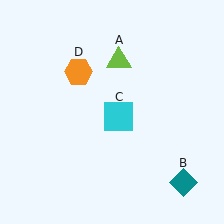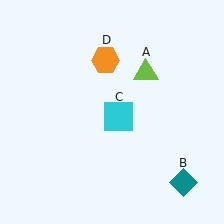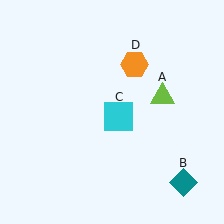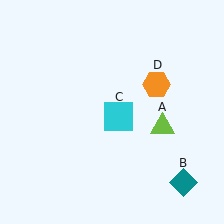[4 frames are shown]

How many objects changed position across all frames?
2 objects changed position: lime triangle (object A), orange hexagon (object D).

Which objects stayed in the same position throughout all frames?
Teal diamond (object B) and cyan square (object C) remained stationary.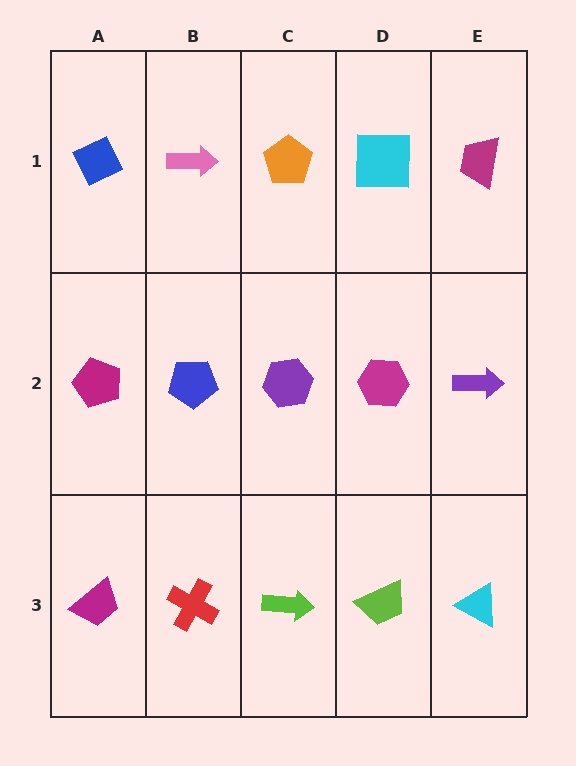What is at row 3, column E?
A cyan triangle.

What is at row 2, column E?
A purple arrow.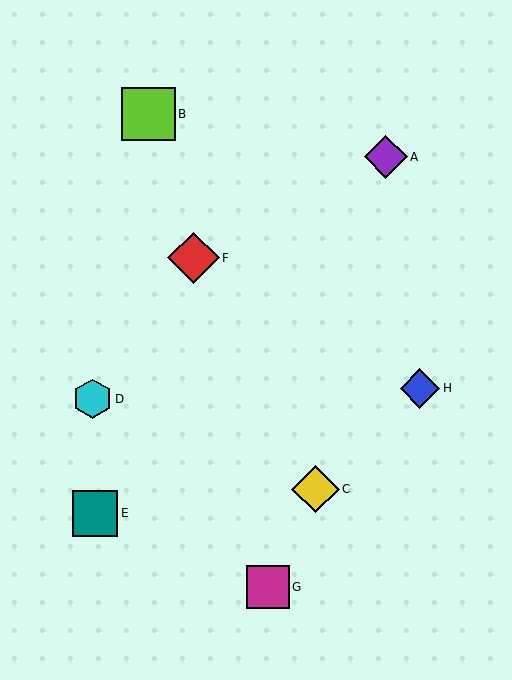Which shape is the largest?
The lime square (labeled B) is the largest.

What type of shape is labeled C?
Shape C is a yellow diamond.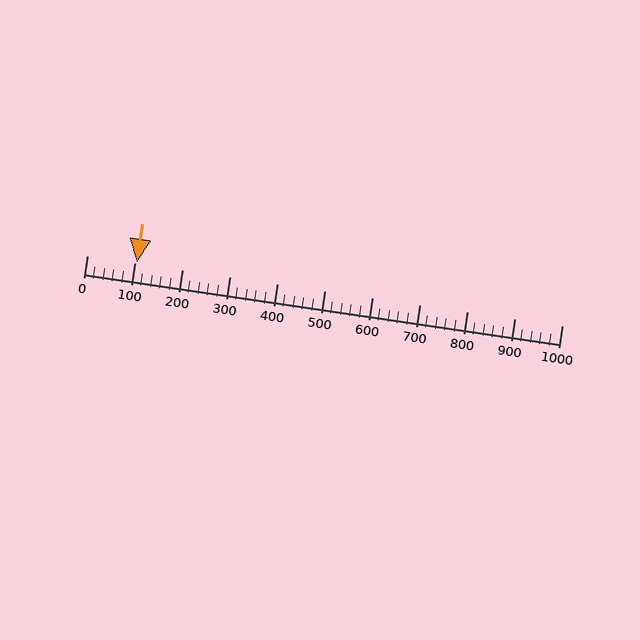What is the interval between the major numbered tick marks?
The major tick marks are spaced 100 units apart.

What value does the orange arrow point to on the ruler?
The orange arrow points to approximately 104.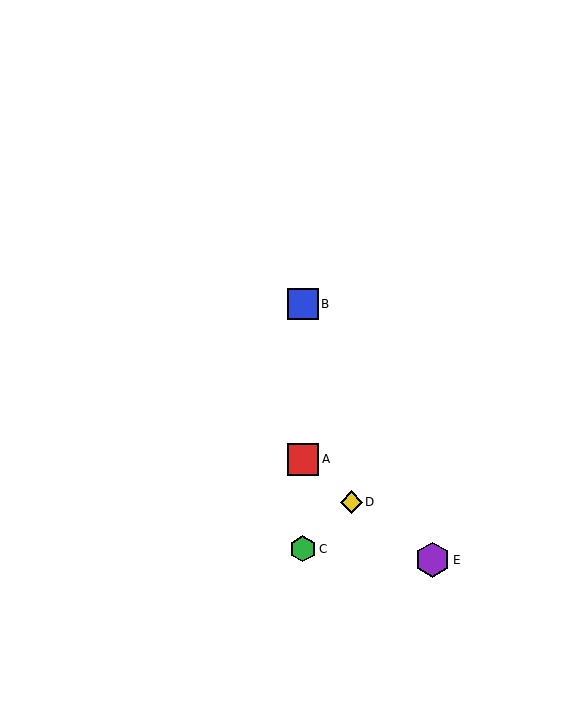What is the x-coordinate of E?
Object E is at x≈433.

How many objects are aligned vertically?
3 objects (A, B, C) are aligned vertically.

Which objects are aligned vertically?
Objects A, B, C are aligned vertically.